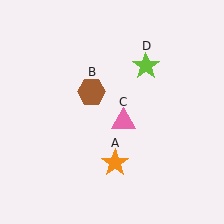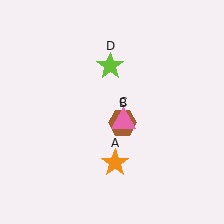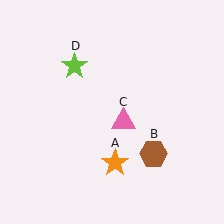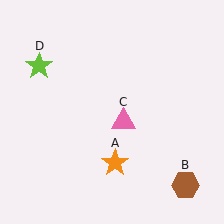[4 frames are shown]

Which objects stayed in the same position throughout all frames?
Orange star (object A) and pink triangle (object C) remained stationary.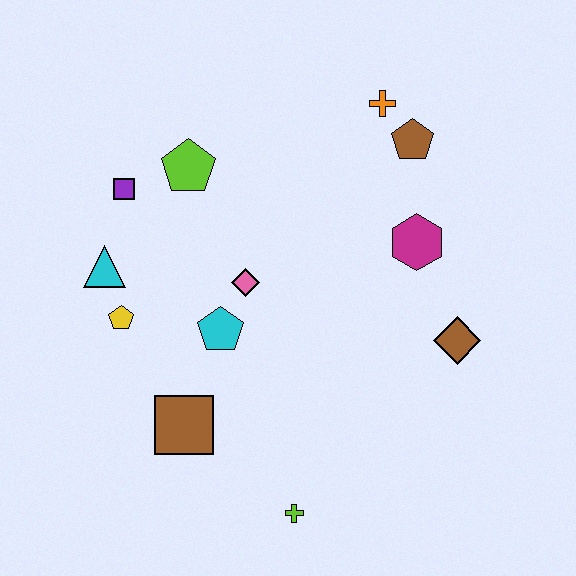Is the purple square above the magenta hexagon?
Yes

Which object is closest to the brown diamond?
The magenta hexagon is closest to the brown diamond.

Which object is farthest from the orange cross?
The lime cross is farthest from the orange cross.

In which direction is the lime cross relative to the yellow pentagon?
The lime cross is below the yellow pentagon.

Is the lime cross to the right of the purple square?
Yes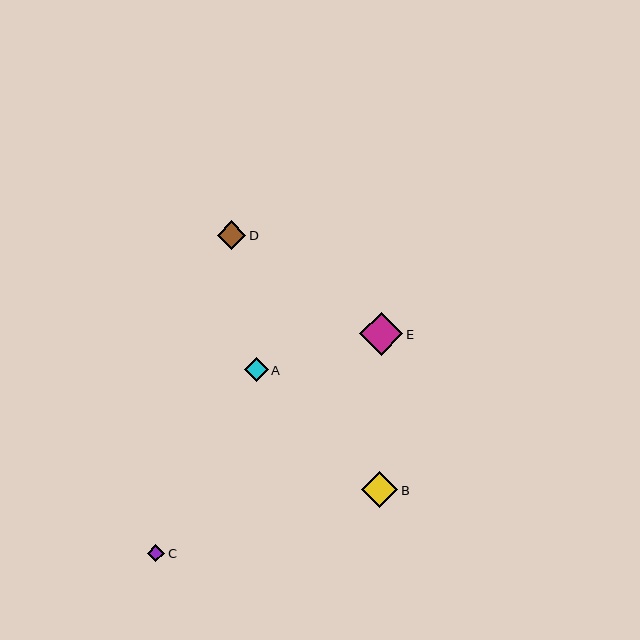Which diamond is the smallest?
Diamond C is the smallest with a size of approximately 18 pixels.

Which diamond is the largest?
Diamond E is the largest with a size of approximately 43 pixels.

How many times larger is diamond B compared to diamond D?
Diamond B is approximately 1.2 times the size of diamond D.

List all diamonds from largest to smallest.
From largest to smallest: E, B, D, A, C.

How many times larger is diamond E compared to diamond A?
Diamond E is approximately 1.8 times the size of diamond A.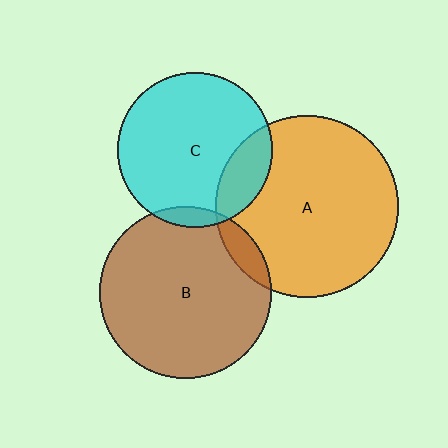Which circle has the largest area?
Circle A (orange).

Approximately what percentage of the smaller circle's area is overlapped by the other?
Approximately 20%.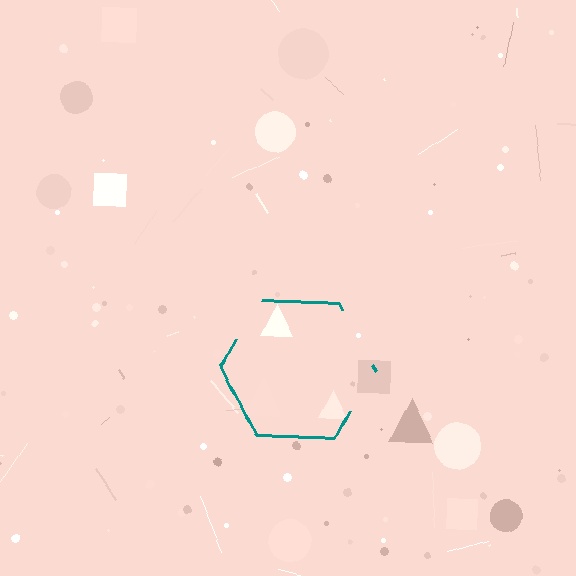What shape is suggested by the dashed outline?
The dashed outline suggests a hexagon.